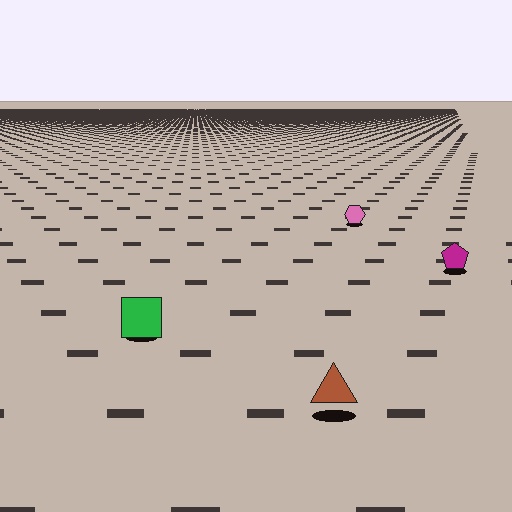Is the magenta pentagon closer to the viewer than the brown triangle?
No. The brown triangle is closer — you can tell from the texture gradient: the ground texture is coarser near it.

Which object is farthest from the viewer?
The pink hexagon is farthest from the viewer. It appears smaller and the ground texture around it is denser.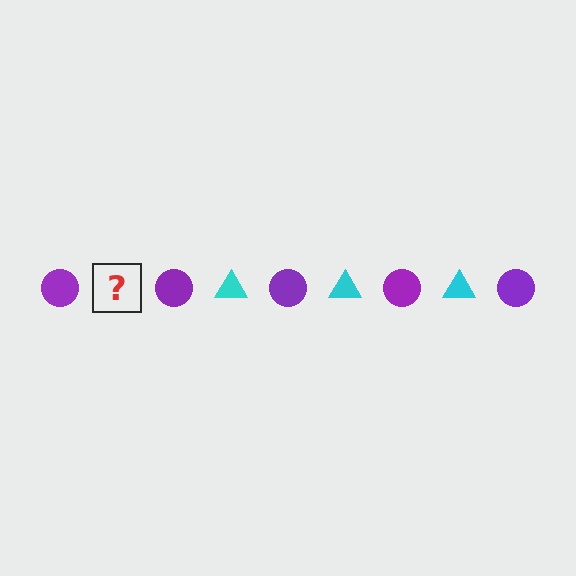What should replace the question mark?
The question mark should be replaced with a cyan triangle.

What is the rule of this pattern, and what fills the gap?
The rule is that the pattern alternates between purple circle and cyan triangle. The gap should be filled with a cyan triangle.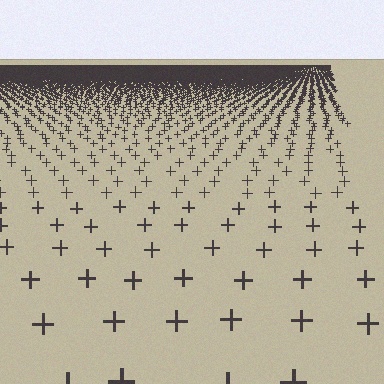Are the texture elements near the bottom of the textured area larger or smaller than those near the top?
Larger. Near the bottom, elements are closer to the viewer and appear at a bigger on-screen size.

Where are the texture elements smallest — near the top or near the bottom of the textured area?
Near the top.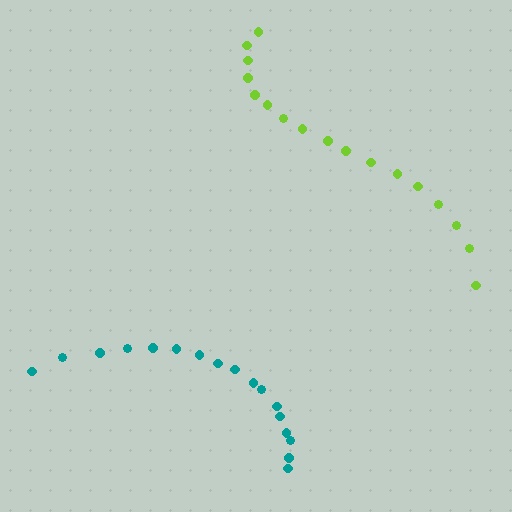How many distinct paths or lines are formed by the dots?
There are 2 distinct paths.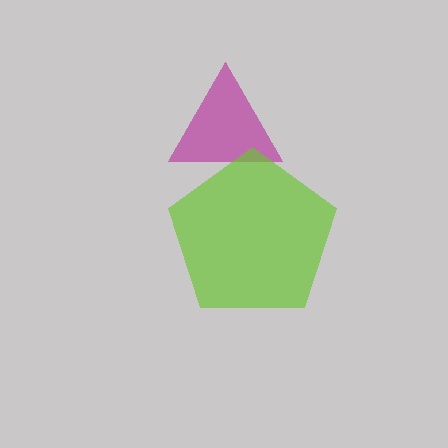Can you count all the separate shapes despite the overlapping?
Yes, there are 2 separate shapes.